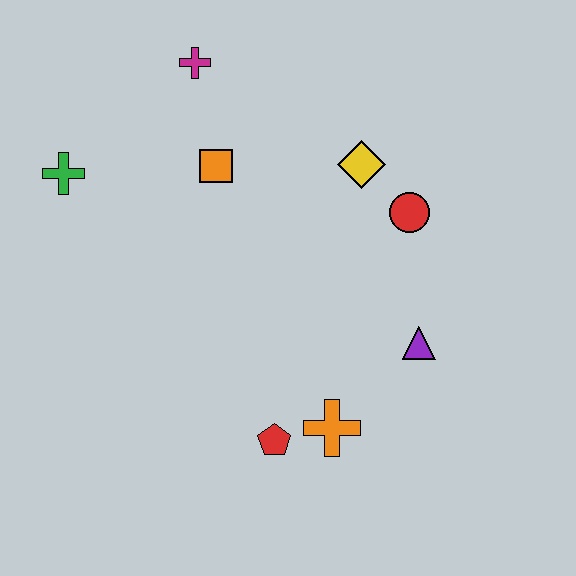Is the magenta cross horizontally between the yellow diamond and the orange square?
No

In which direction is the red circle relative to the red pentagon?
The red circle is above the red pentagon.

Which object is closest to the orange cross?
The red pentagon is closest to the orange cross.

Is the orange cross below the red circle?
Yes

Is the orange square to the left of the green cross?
No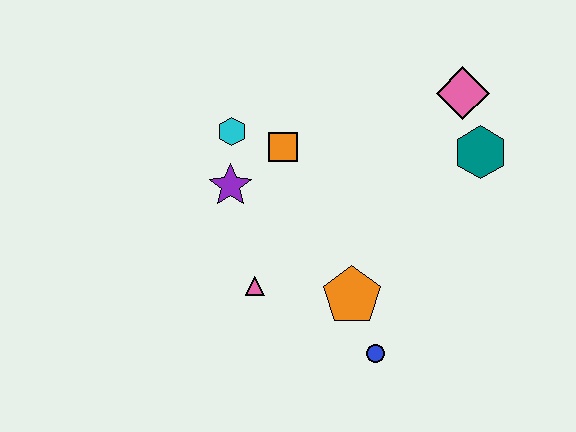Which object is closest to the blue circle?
The orange pentagon is closest to the blue circle.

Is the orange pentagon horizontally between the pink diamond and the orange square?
Yes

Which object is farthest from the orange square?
The blue circle is farthest from the orange square.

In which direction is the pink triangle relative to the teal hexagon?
The pink triangle is to the left of the teal hexagon.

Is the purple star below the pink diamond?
Yes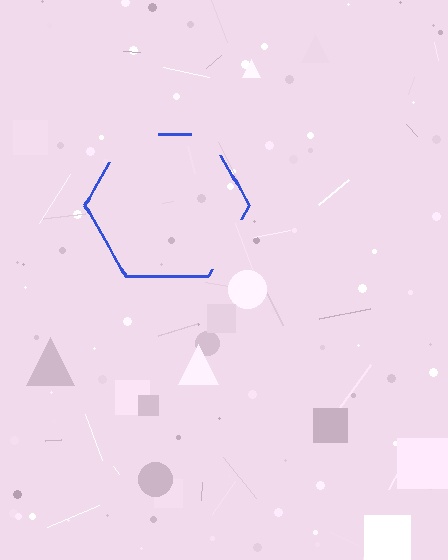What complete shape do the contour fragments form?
The contour fragments form a hexagon.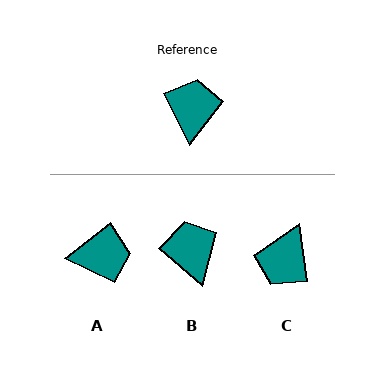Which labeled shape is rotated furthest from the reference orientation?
C, about 161 degrees away.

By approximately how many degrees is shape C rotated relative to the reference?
Approximately 161 degrees counter-clockwise.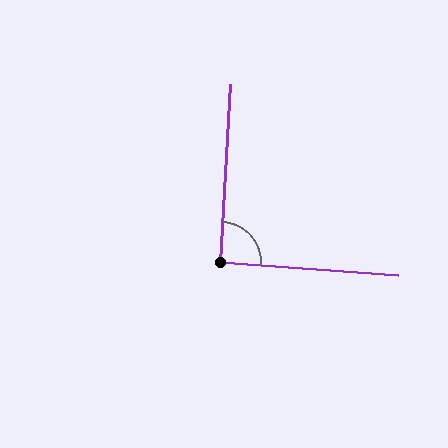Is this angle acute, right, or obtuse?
It is approximately a right angle.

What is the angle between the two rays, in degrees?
Approximately 91 degrees.